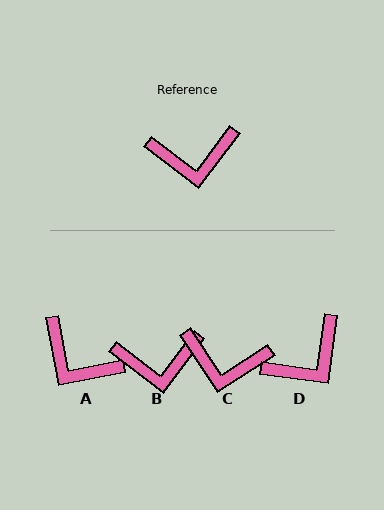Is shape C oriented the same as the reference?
No, it is off by about 20 degrees.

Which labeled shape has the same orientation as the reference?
B.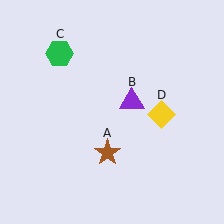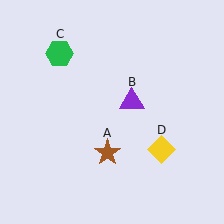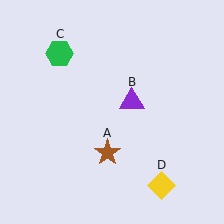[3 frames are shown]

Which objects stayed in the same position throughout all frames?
Brown star (object A) and purple triangle (object B) and green hexagon (object C) remained stationary.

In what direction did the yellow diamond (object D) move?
The yellow diamond (object D) moved down.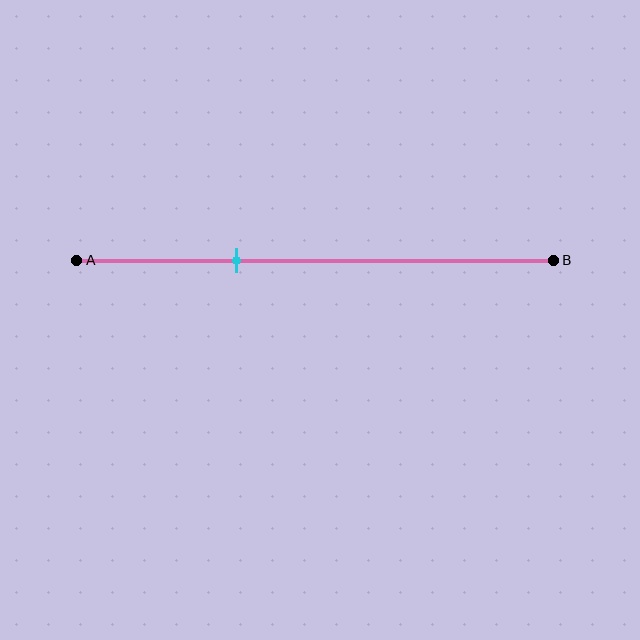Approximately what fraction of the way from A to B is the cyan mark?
The cyan mark is approximately 35% of the way from A to B.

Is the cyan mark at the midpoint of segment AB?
No, the mark is at about 35% from A, not at the 50% midpoint.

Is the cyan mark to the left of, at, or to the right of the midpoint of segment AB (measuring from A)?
The cyan mark is to the left of the midpoint of segment AB.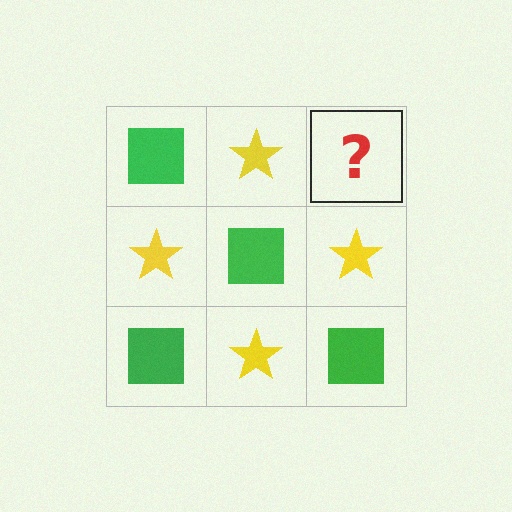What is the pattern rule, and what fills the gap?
The rule is that it alternates green square and yellow star in a checkerboard pattern. The gap should be filled with a green square.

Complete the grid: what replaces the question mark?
The question mark should be replaced with a green square.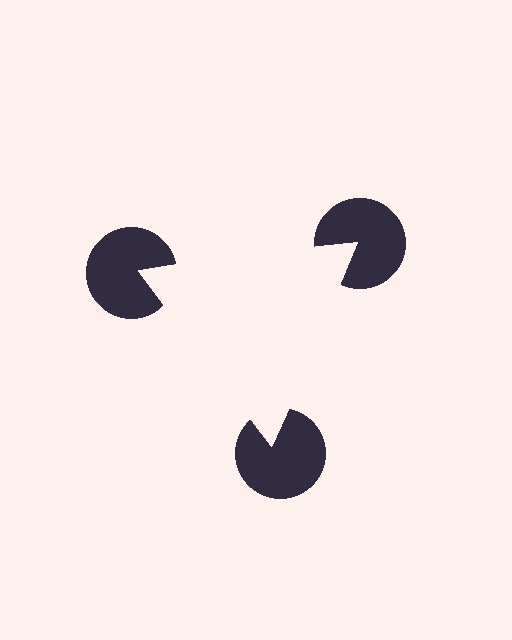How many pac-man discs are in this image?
There are 3 — one at each vertex of the illusory triangle.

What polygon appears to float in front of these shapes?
An illusory triangle — its edges are inferred from the aligned wedge cuts in the pac-man discs, not physically drawn.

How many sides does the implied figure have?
3 sides.